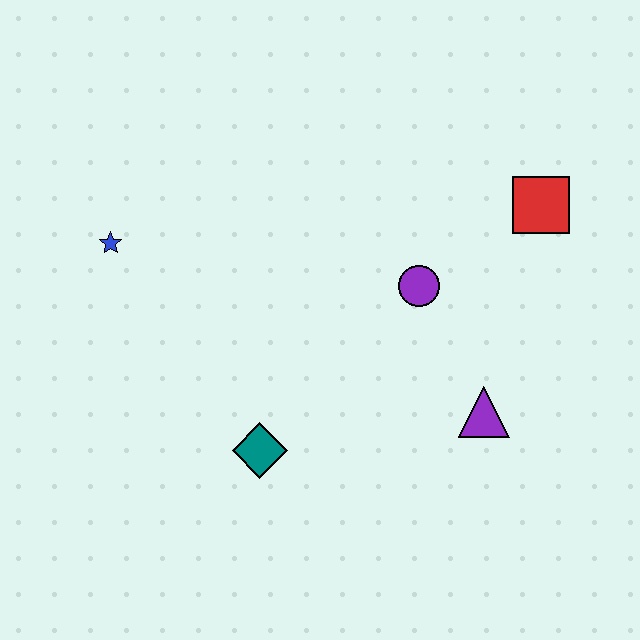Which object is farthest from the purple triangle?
The blue star is farthest from the purple triangle.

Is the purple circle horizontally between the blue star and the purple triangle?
Yes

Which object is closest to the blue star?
The teal diamond is closest to the blue star.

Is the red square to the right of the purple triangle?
Yes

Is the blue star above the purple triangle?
Yes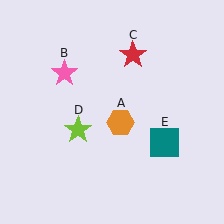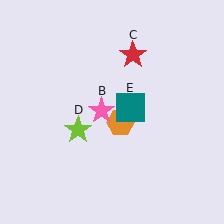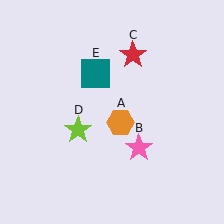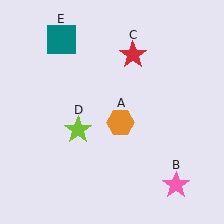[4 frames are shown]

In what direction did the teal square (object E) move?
The teal square (object E) moved up and to the left.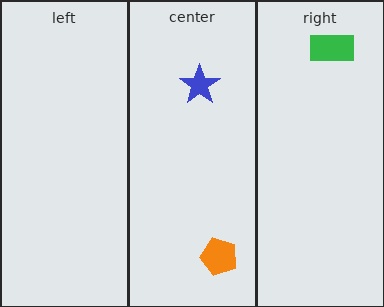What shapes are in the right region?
The green rectangle.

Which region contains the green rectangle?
The right region.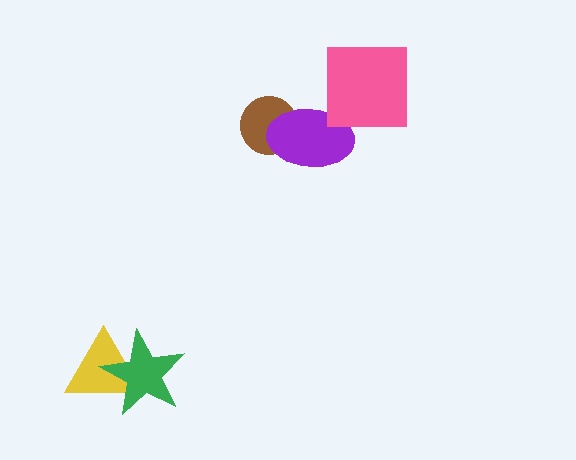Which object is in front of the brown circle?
The purple ellipse is in front of the brown circle.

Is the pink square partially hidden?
No, no other shape covers it.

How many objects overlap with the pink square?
0 objects overlap with the pink square.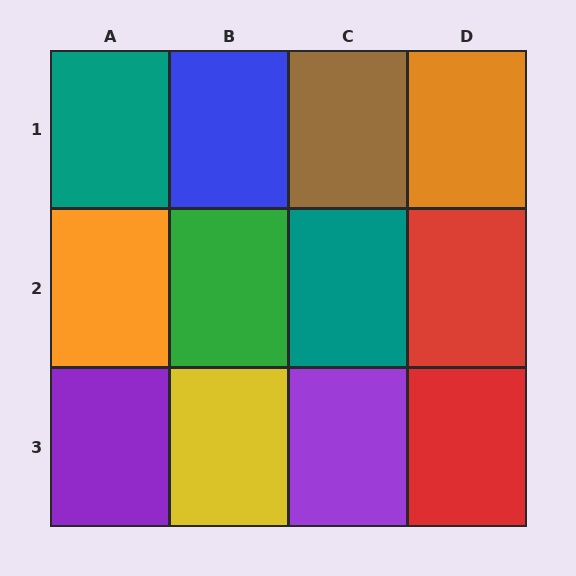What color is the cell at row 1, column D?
Orange.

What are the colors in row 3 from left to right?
Purple, yellow, purple, red.